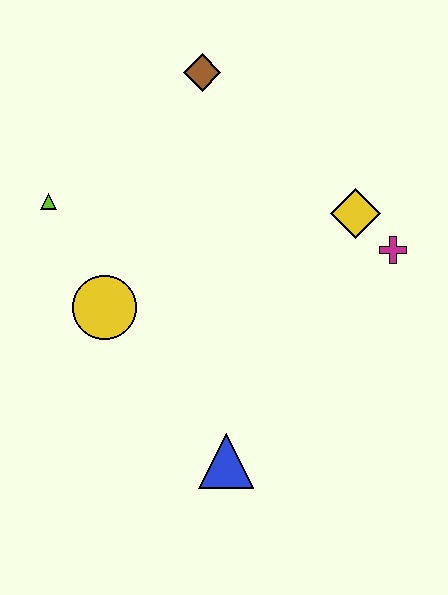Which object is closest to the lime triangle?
The yellow circle is closest to the lime triangle.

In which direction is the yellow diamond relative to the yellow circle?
The yellow diamond is to the right of the yellow circle.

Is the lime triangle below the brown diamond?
Yes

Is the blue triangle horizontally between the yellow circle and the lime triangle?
No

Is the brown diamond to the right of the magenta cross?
No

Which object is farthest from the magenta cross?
The lime triangle is farthest from the magenta cross.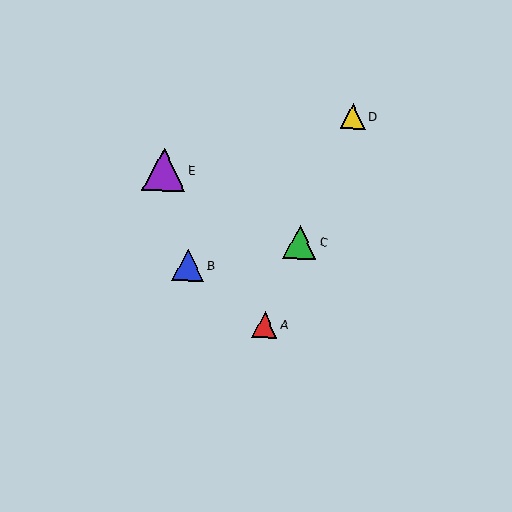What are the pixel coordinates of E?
Object E is at (164, 170).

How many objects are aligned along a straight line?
3 objects (A, C, D) are aligned along a straight line.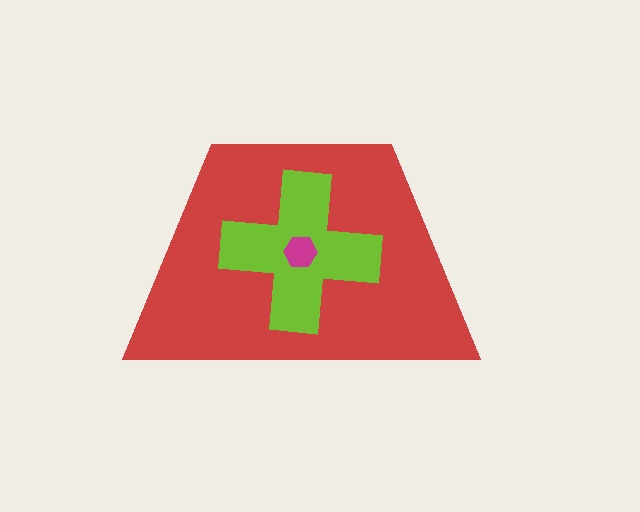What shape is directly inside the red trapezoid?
The lime cross.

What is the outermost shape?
The red trapezoid.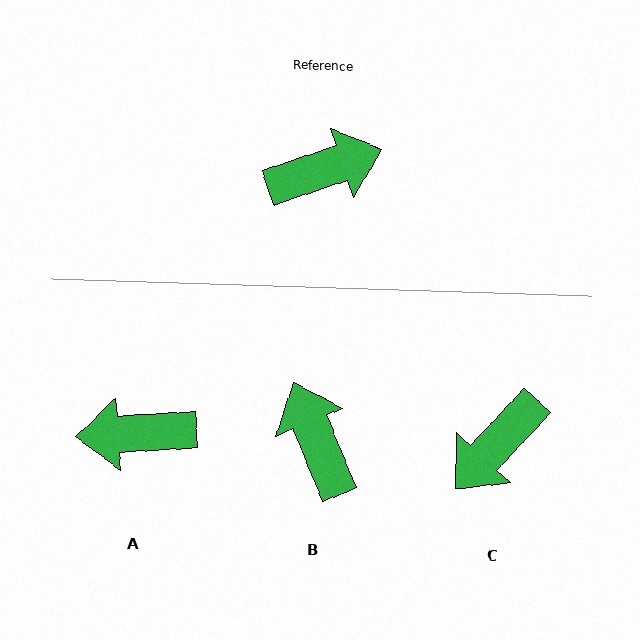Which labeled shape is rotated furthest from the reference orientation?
A, about 165 degrees away.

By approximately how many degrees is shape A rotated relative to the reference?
Approximately 165 degrees counter-clockwise.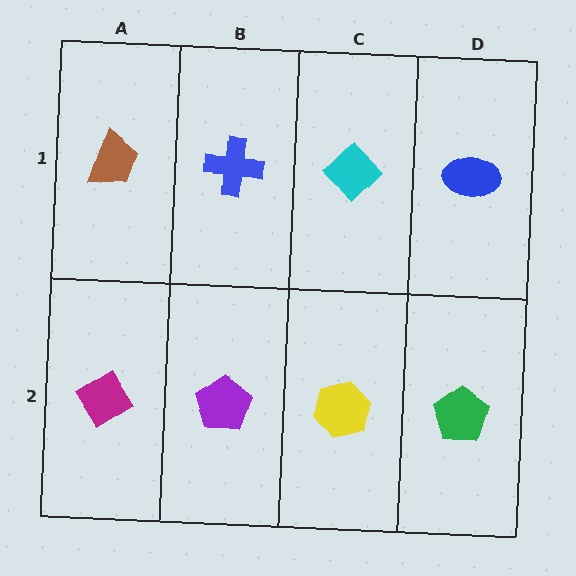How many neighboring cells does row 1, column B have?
3.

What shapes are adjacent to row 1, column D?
A green pentagon (row 2, column D), a cyan diamond (row 1, column C).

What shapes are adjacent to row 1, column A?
A magenta diamond (row 2, column A), a blue cross (row 1, column B).